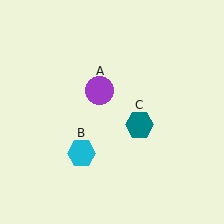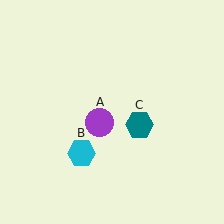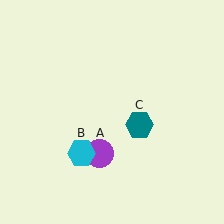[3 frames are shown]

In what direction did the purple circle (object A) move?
The purple circle (object A) moved down.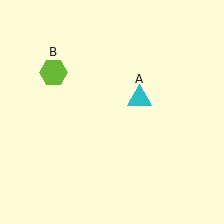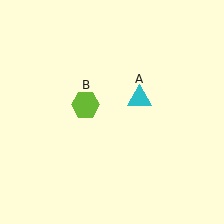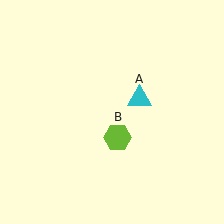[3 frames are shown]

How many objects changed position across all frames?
1 object changed position: lime hexagon (object B).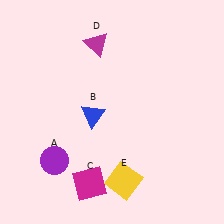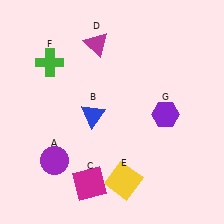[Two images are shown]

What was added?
A green cross (F), a purple hexagon (G) were added in Image 2.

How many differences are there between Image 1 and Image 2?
There are 2 differences between the two images.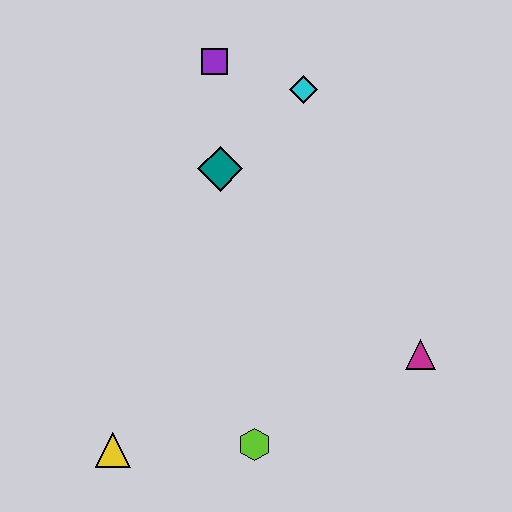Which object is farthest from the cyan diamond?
The yellow triangle is farthest from the cyan diamond.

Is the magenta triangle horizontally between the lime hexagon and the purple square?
No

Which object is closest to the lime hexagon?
The yellow triangle is closest to the lime hexagon.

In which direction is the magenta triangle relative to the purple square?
The magenta triangle is below the purple square.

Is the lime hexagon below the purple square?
Yes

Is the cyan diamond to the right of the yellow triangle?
Yes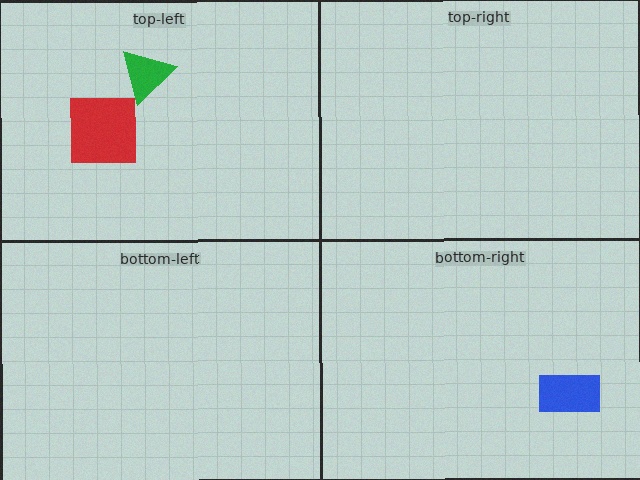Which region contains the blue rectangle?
The bottom-right region.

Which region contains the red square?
The top-left region.